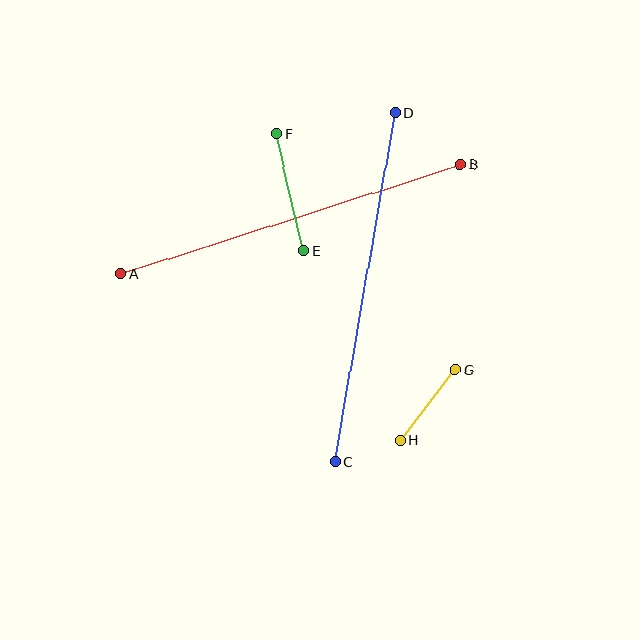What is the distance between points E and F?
The distance is approximately 121 pixels.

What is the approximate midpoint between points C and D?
The midpoint is at approximately (365, 287) pixels.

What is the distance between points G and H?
The distance is approximately 89 pixels.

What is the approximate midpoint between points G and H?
The midpoint is at approximately (428, 405) pixels.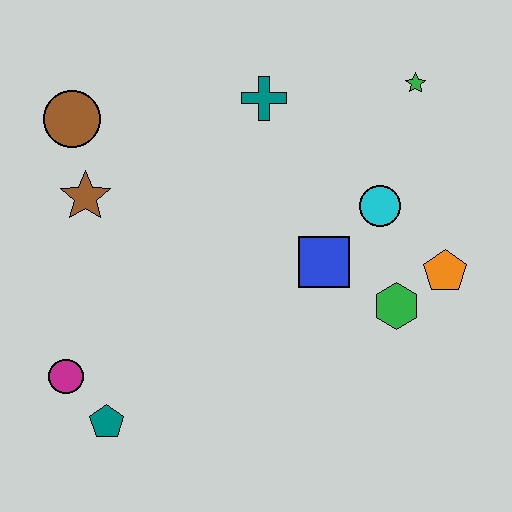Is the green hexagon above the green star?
No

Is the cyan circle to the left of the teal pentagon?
No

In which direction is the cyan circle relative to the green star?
The cyan circle is below the green star.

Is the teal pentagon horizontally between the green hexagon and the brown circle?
Yes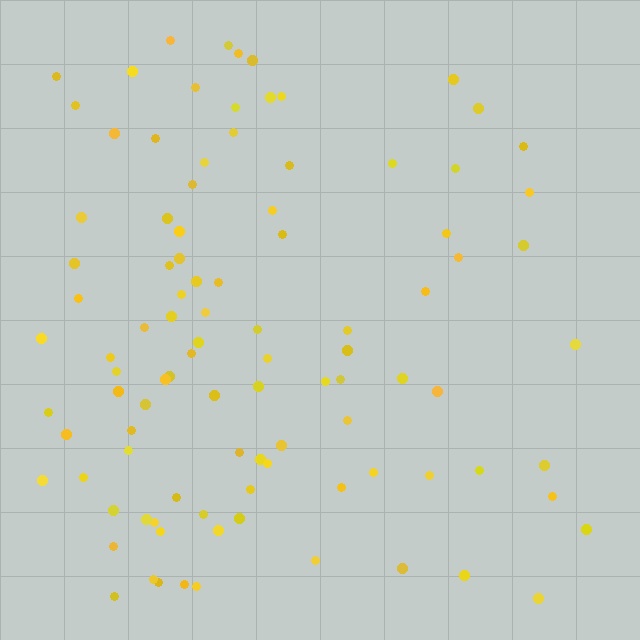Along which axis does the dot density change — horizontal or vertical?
Horizontal.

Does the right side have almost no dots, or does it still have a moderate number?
Still a moderate number, just noticeably fewer than the left.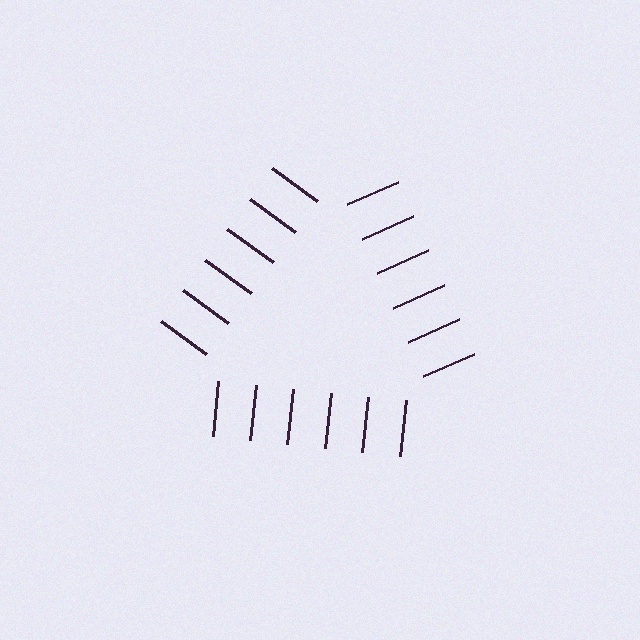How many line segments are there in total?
18 — 6 along each of the 3 edges.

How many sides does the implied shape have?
3 sides — the line-ends trace a triangle.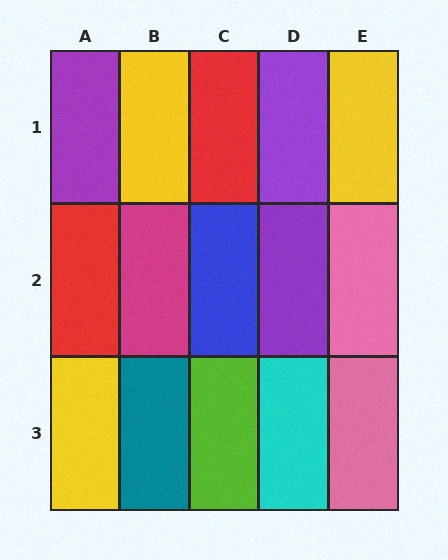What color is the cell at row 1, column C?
Red.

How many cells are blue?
1 cell is blue.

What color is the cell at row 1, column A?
Purple.